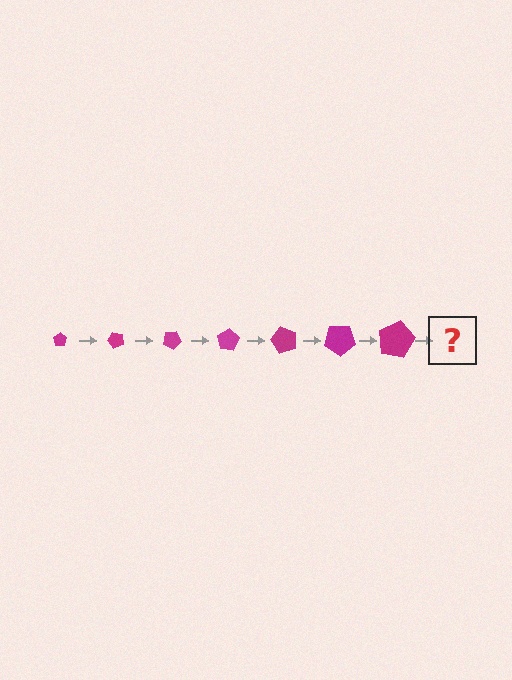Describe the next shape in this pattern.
It should be a pentagon, larger than the previous one and rotated 350 degrees from the start.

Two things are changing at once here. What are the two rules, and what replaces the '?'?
The two rules are that the pentagon grows larger each step and it rotates 50 degrees each step. The '?' should be a pentagon, larger than the previous one and rotated 350 degrees from the start.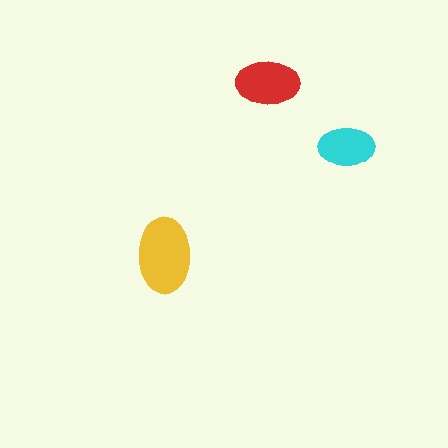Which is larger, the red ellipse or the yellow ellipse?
The yellow one.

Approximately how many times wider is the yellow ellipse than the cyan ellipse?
About 1.5 times wider.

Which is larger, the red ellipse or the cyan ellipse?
The red one.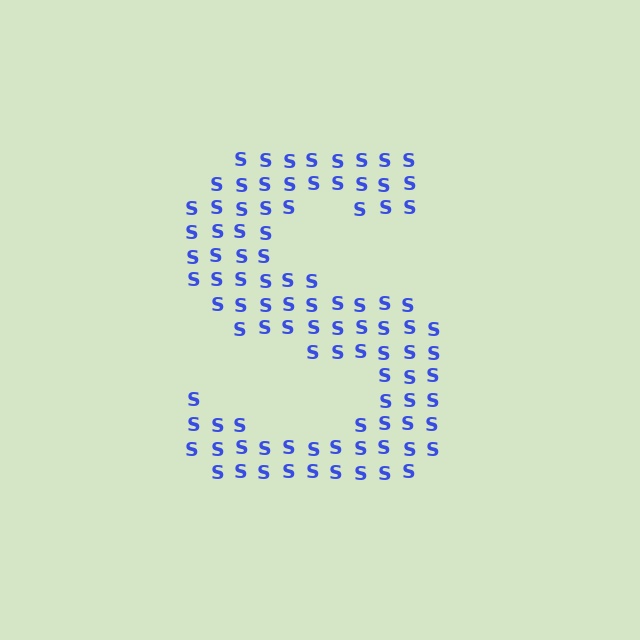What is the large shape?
The large shape is the letter S.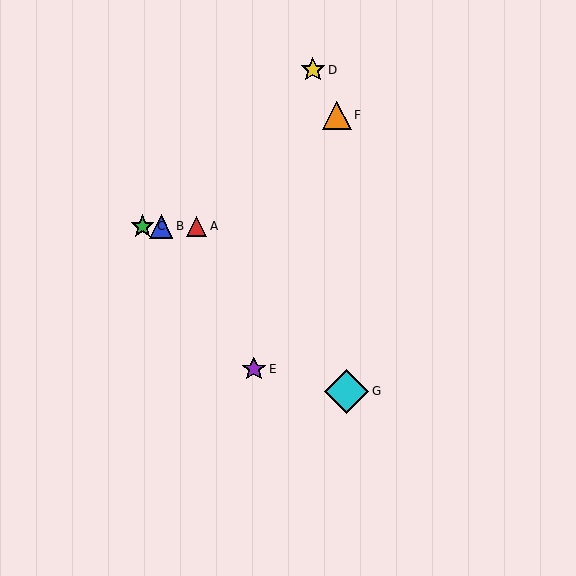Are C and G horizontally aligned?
No, C is at y≈227 and G is at y≈391.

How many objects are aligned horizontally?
3 objects (A, B, C) are aligned horizontally.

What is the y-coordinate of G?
Object G is at y≈391.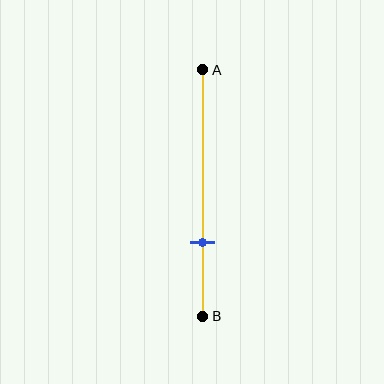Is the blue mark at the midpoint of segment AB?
No, the mark is at about 70% from A, not at the 50% midpoint.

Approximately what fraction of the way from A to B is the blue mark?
The blue mark is approximately 70% of the way from A to B.